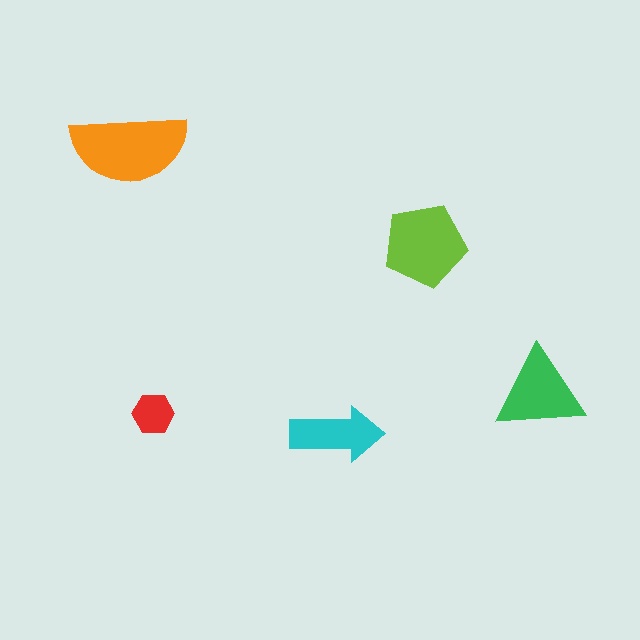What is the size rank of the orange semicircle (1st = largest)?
1st.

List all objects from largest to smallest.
The orange semicircle, the lime pentagon, the green triangle, the cyan arrow, the red hexagon.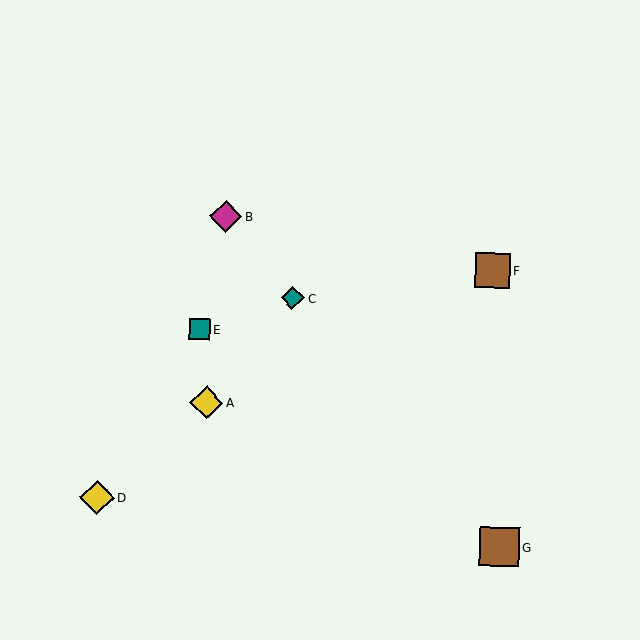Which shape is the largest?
The brown square (labeled G) is the largest.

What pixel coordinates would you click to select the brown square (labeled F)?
Click at (492, 270) to select the brown square F.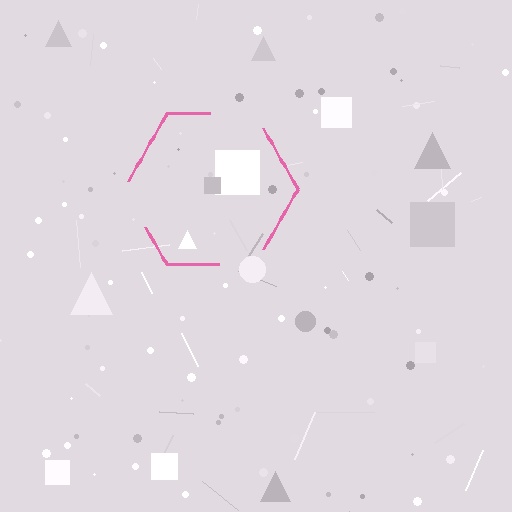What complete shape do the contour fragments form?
The contour fragments form a hexagon.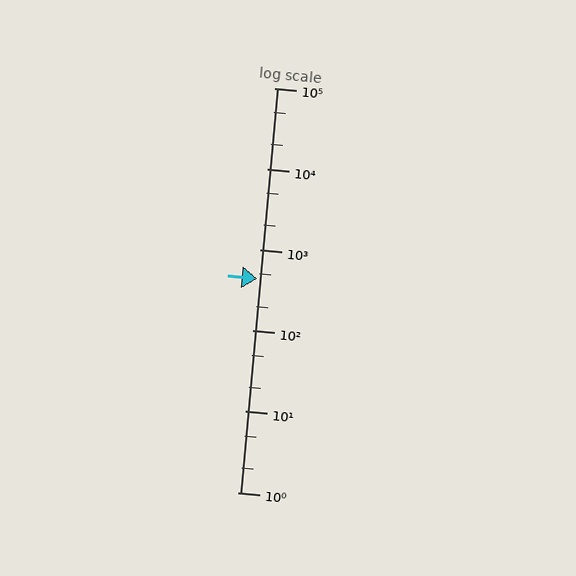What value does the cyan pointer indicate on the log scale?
The pointer indicates approximately 440.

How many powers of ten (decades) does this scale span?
The scale spans 5 decades, from 1 to 100000.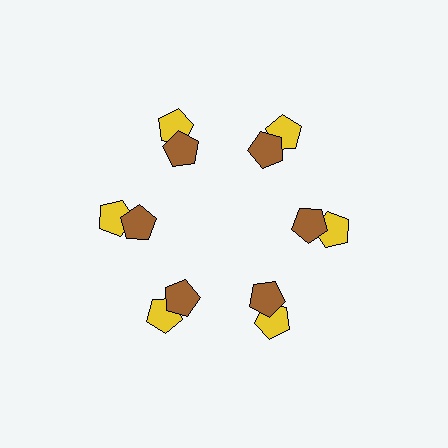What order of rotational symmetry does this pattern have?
This pattern has 6-fold rotational symmetry.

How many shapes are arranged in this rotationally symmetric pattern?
There are 12 shapes, arranged in 6 groups of 2.